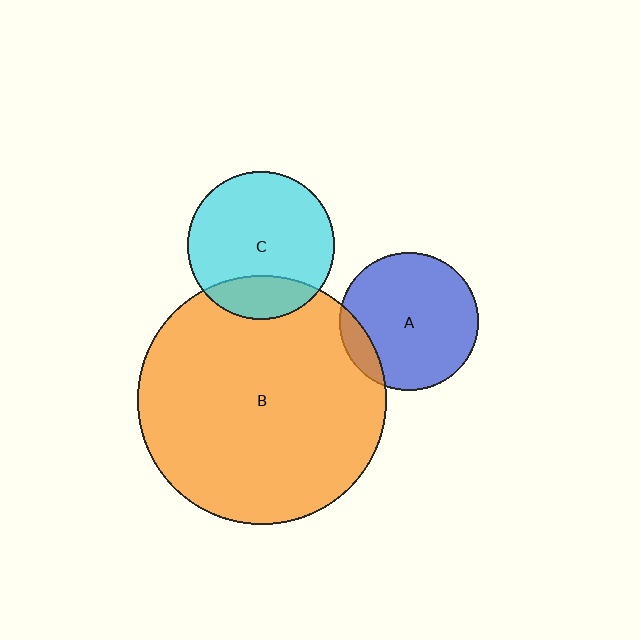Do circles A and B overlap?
Yes.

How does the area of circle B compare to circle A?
Approximately 3.2 times.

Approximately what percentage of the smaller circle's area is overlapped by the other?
Approximately 10%.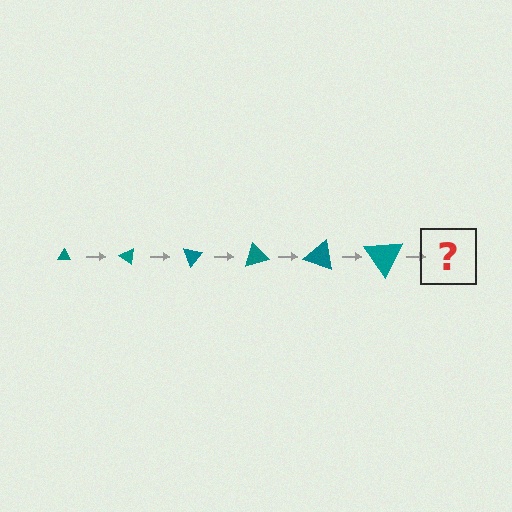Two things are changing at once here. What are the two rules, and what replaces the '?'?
The two rules are that the triangle grows larger each step and it rotates 35 degrees each step. The '?' should be a triangle, larger than the previous one and rotated 210 degrees from the start.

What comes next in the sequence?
The next element should be a triangle, larger than the previous one and rotated 210 degrees from the start.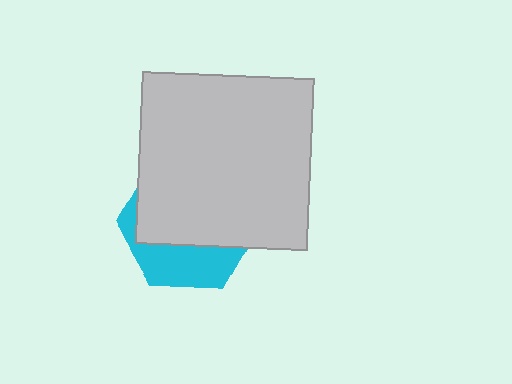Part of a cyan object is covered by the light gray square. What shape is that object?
It is a hexagon.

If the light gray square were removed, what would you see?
You would see the complete cyan hexagon.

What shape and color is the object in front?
The object in front is a light gray square.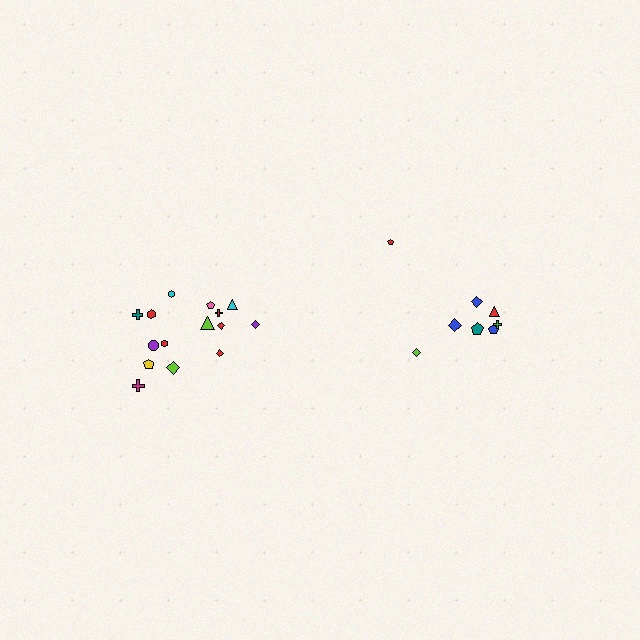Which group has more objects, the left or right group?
The left group.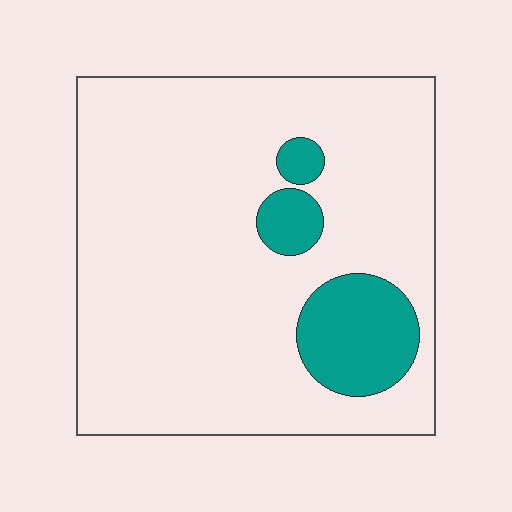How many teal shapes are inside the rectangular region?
3.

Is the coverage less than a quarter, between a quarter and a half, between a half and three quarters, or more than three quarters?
Less than a quarter.